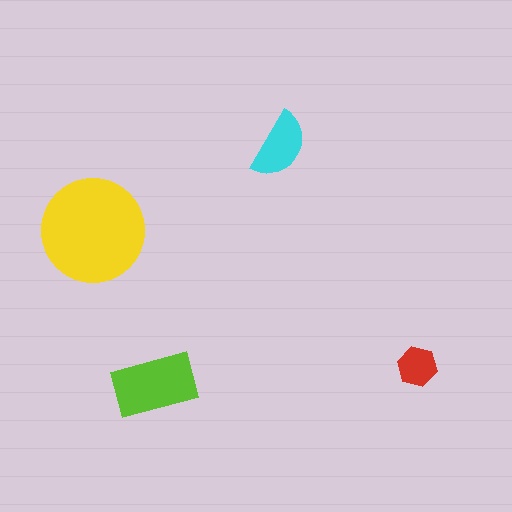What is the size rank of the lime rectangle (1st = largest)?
2nd.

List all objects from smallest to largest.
The red hexagon, the cyan semicircle, the lime rectangle, the yellow circle.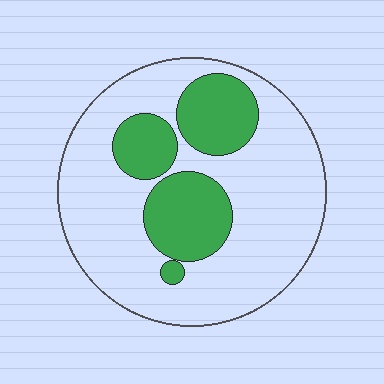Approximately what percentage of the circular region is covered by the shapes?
Approximately 30%.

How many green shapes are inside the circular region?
4.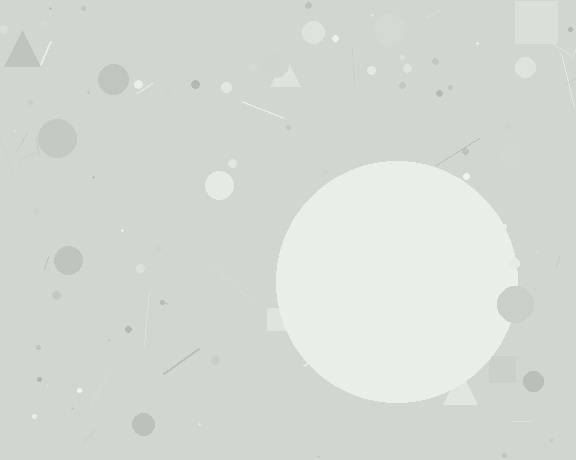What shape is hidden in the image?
A circle is hidden in the image.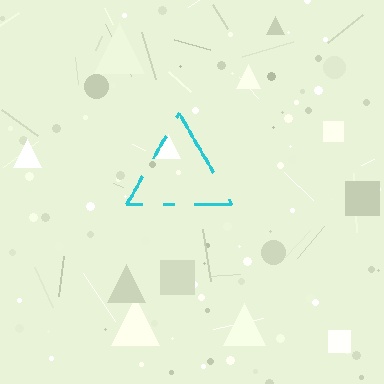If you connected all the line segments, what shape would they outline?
They would outline a triangle.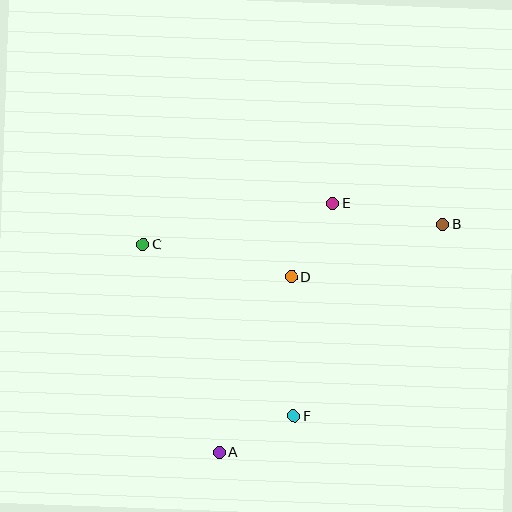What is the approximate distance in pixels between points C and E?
The distance between C and E is approximately 194 pixels.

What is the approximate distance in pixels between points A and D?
The distance between A and D is approximately 190 pixels.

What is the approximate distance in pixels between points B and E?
The distance between B and E is approximately 112 pixels.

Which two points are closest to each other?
Points A and F are closest to each other.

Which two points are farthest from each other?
Points A and B are farthest from each other.